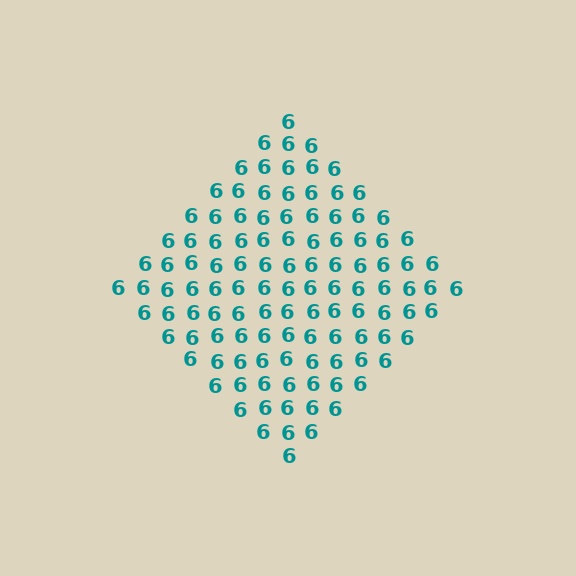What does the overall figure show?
The overall figure shows a diamond.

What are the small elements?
The small elements are digit 6's.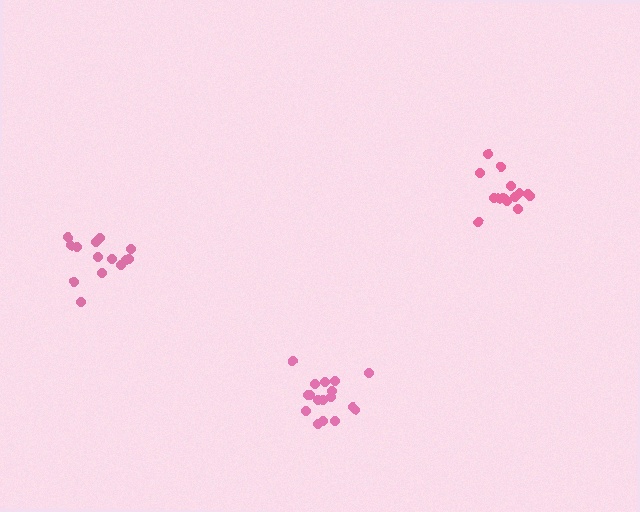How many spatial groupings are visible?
There are 3 spatial groupings.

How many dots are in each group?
Group 1: 15 dots, Group 2: 17 dots, Group 3: 14 dots (46 total).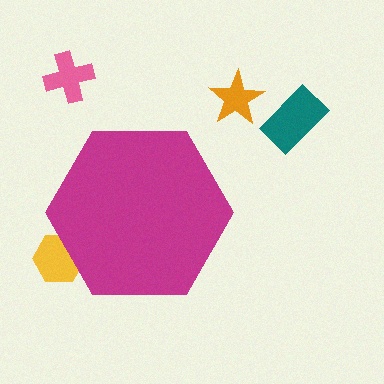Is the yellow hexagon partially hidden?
Yes, the yellow hexagon is partially hidden behind the magenta hexagon.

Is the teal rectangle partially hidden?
No, the teal rectangle is fully visible.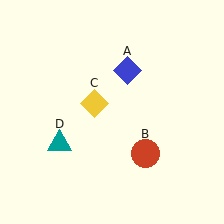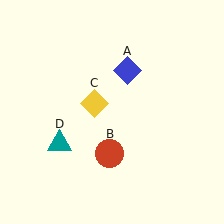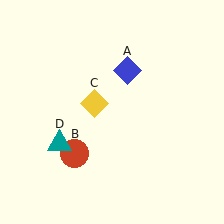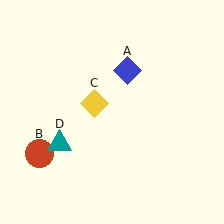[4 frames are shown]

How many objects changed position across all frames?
1 object changed position: red circle (object B).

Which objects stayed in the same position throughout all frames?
Blue diamond (object A) and yellow diamond (object C) and teal triangle (object D) remained stationary.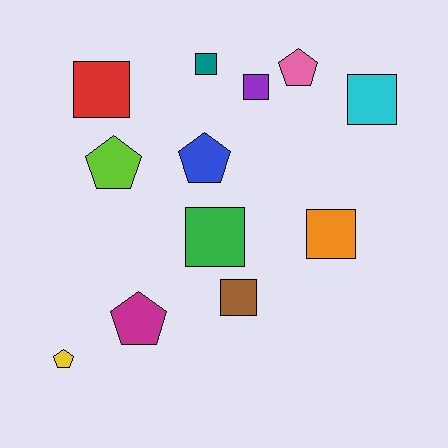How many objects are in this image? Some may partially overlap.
There are 12 objects.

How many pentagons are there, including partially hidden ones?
There are 5 pentagons.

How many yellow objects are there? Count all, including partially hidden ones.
There is 1 yellow object.